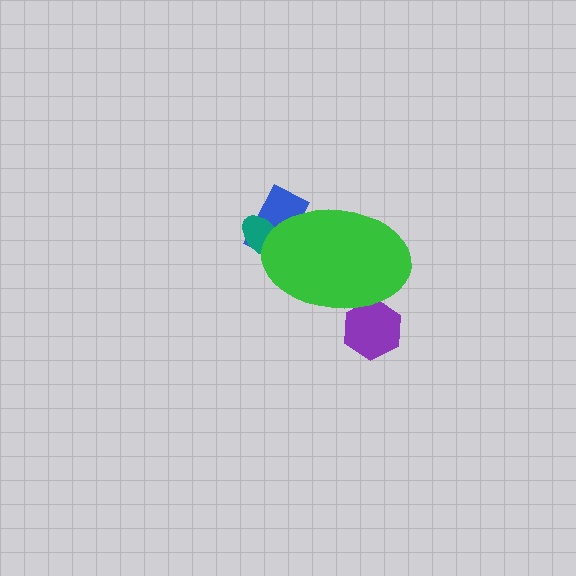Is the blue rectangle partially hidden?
Yes, the blue rectangle is partially hidden behind the green ellipse.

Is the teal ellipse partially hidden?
Yes, the teal ellipse is partially hidden behind the green ellipse.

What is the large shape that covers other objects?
A green ellipse.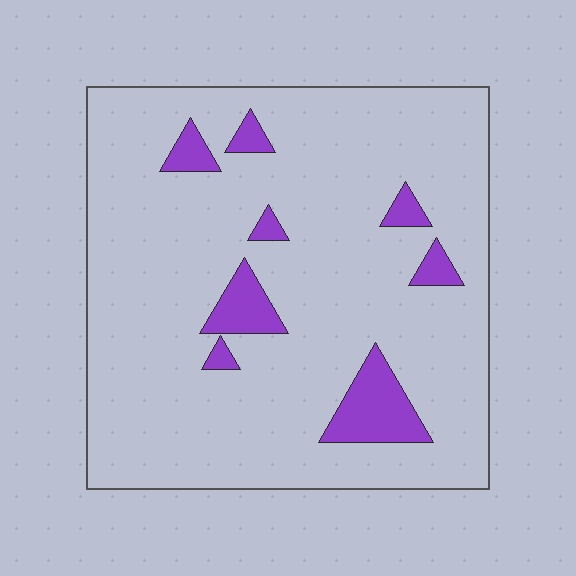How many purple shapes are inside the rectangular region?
8.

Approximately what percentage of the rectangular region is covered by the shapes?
Approximately 10%.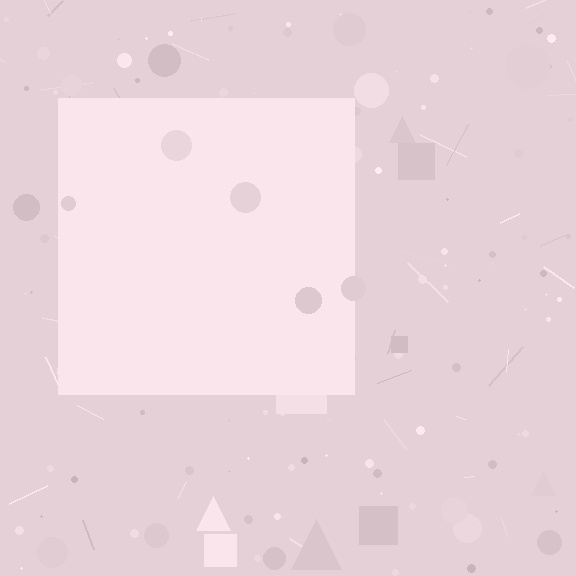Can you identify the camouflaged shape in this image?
The camouflaged shape is a square.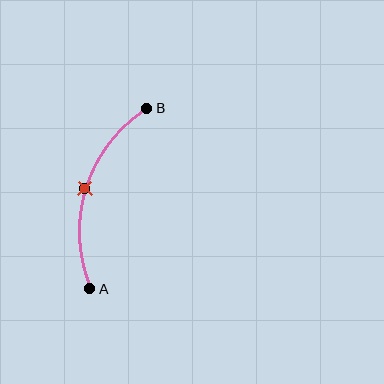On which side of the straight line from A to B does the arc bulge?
The arc bulges to the left of the straight line connecting A and B.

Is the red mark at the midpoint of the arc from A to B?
Yes. The red mark lies on the arc at equal arc-length from both A and B — it is the arc midpoint.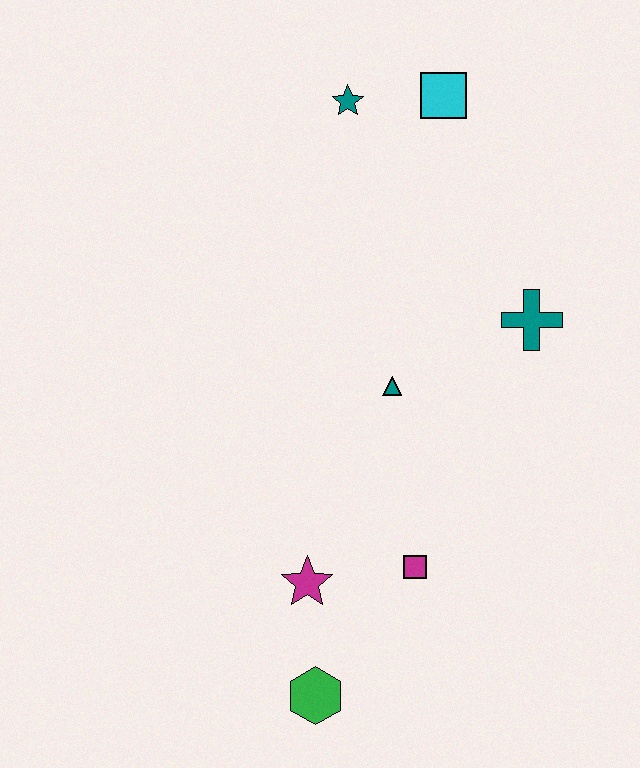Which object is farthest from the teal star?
The green hexagon is farthest from the teal star.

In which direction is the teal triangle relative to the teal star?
The teal triangle is below the teal star.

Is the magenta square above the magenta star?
Yes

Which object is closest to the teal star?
The cyan square is closest to the teal star.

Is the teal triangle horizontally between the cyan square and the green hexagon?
Yes